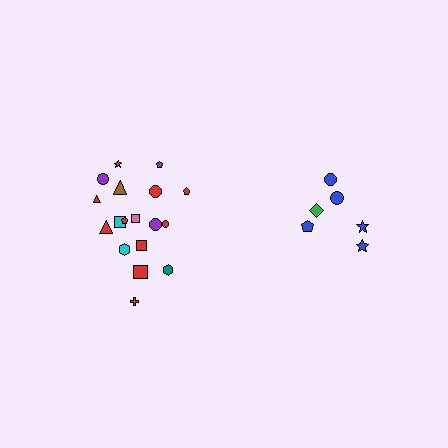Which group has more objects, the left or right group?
The left group.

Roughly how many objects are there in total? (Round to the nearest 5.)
Roughly 25 objects in total.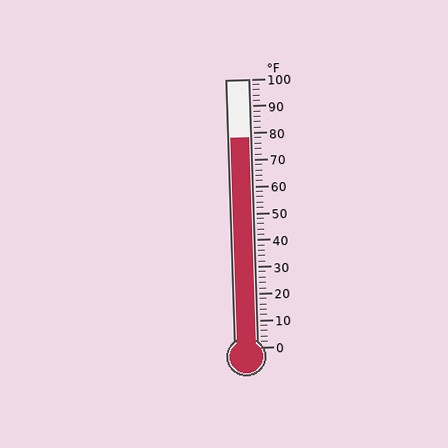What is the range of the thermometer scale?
The thermometer scale ranges from 0°F to 100°F.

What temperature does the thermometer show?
The thermometer shows approximately 78°F.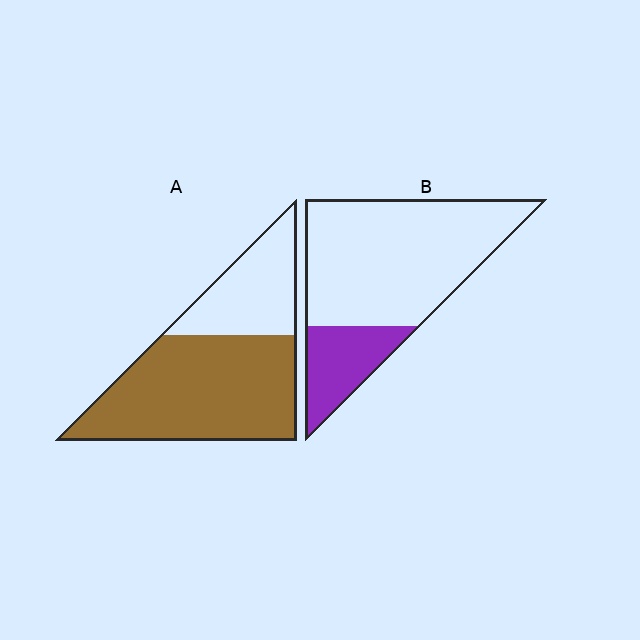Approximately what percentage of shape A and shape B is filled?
A is approximately 70% and B is approximately 25%.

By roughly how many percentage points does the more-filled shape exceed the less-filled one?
By roughly 45 percentage points (A over B).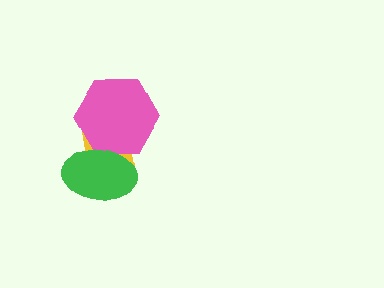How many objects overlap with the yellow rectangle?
2 objects overlap with the yellow rectangle.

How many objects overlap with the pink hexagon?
2 objects overlap with the pink hexagon.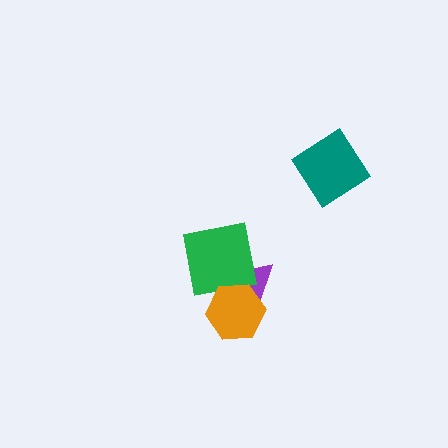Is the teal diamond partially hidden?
No, no other shape covers it.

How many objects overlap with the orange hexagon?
2 objects overlap with the orange hexagon.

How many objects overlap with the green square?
2 objects overlap with the green square.